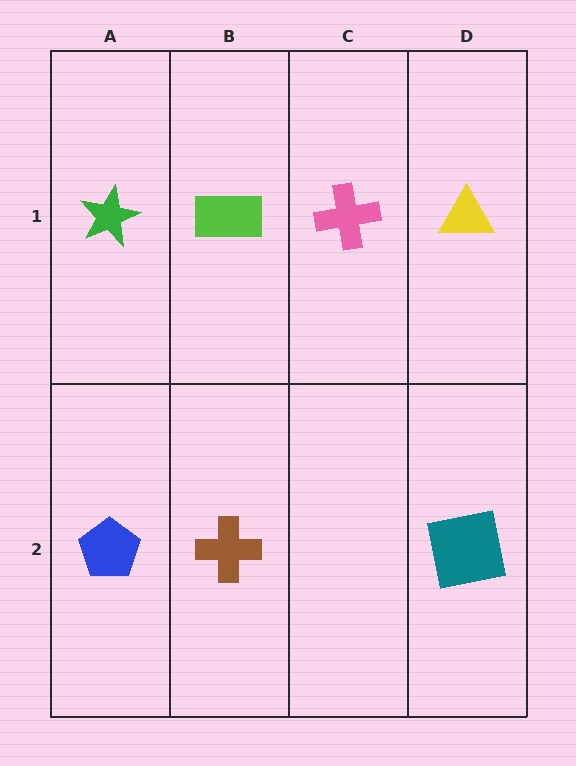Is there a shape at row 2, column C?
No, that cell is empty.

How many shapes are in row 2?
3 shapes.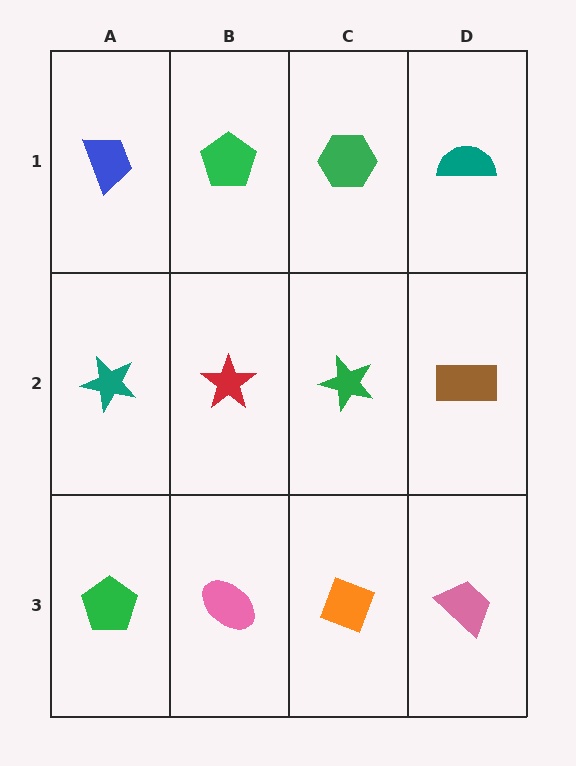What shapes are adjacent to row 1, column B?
A red star (row 2, column B), a blue trapezoid (row 1, column A), a green hexagon (row 1, column C).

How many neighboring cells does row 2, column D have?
3.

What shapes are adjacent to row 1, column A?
A teal star (row 2, column A), a green pentagon (row 1, column B).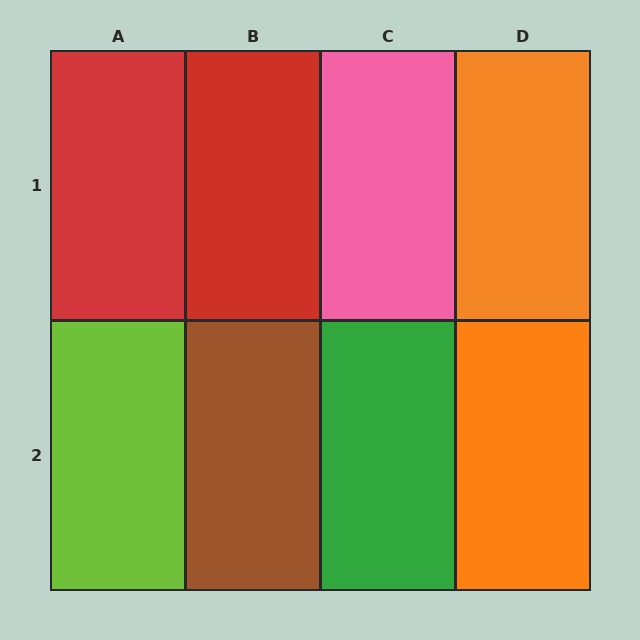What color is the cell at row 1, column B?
Red.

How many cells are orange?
2 cells are orange.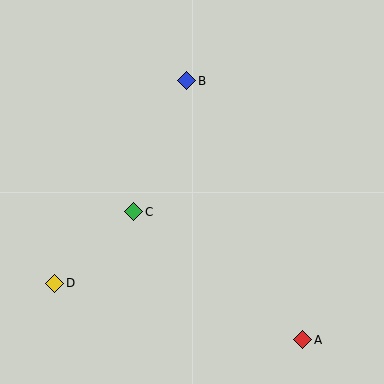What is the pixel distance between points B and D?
The distance between B and D is 242 pixels.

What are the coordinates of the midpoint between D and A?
The midpoint between D and A is at (179, 311).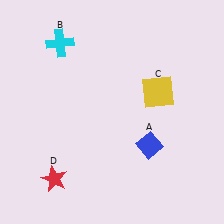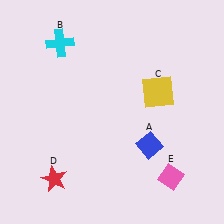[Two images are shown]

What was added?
A pink diamond (E) was added in Image 2.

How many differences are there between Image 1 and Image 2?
There is 1 difference between the two images.